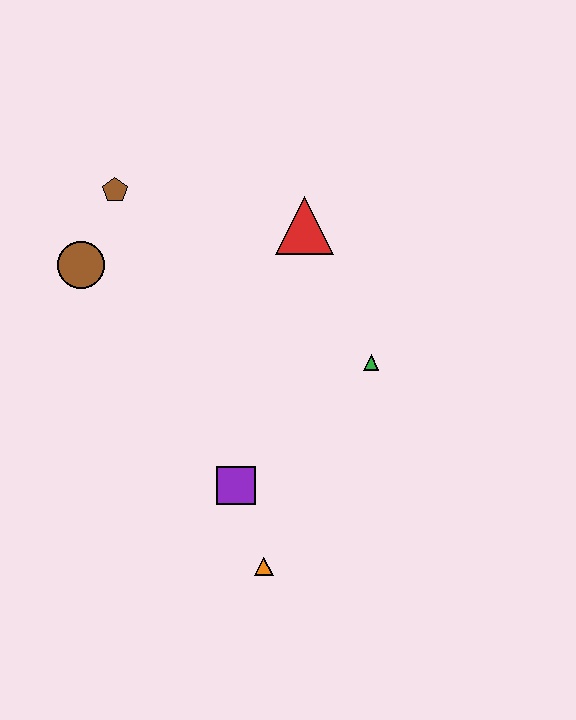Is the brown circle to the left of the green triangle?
Yes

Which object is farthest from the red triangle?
The orange triangle is farthest from the red triangle.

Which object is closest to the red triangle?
The green triangle is closest to the red triangle.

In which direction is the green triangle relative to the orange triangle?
The green triangle is above the orange triangle.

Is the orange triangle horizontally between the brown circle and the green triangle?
Yes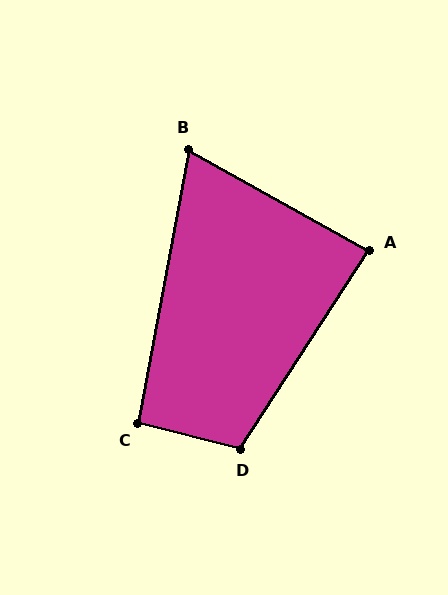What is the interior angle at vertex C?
Approximately 94 degrees (approximately right).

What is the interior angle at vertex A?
Approximately 86 degrees (approximately right).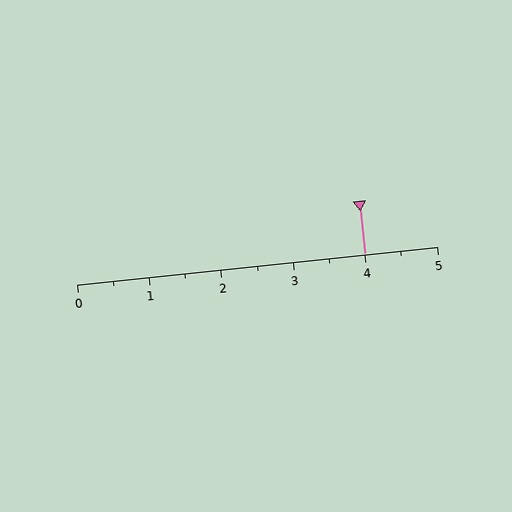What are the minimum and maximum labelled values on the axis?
The axis runs from 0 to 5.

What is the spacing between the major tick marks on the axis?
The major ticks are spaced 1 apart.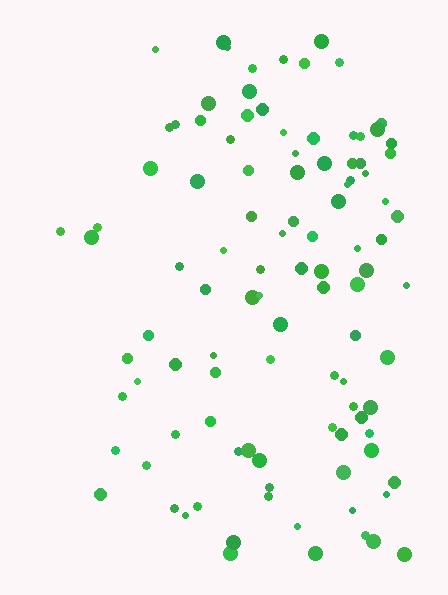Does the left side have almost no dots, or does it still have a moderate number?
Still a moderate number, just noticeably fewer than the right.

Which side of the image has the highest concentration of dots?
The right.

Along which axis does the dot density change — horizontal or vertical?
Horizontal.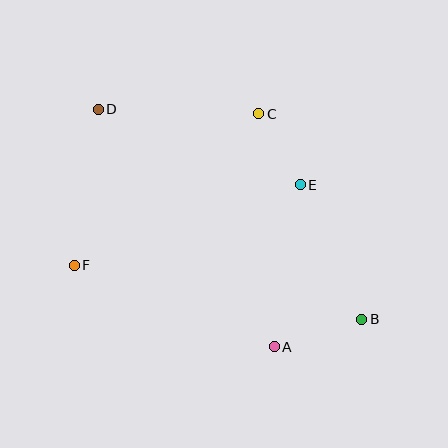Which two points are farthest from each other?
Points B and D are farthest from each other.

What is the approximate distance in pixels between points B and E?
The distance between B and E is approximately 148 pixels.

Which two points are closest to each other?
Points C and E are closest to each other.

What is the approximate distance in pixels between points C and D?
The distance between C and D is approximately 161 pixels.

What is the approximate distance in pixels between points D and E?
The distance between D and E is approximately 216 pixels.